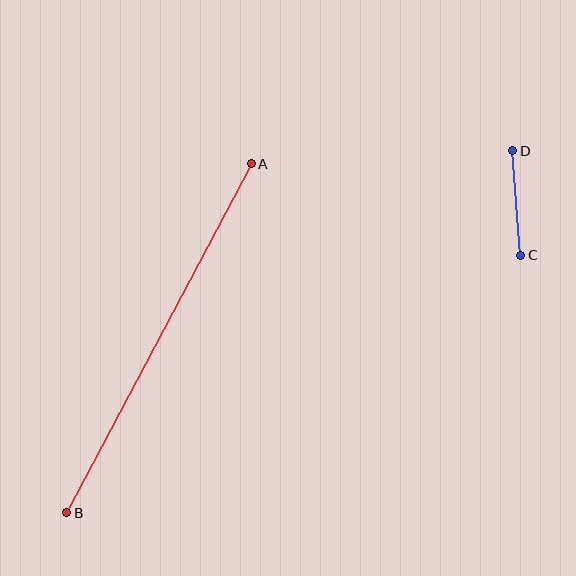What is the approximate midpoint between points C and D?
The midpoint is at approximately (517, 203) pixels.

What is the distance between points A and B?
The distance is approximately 395 pixels.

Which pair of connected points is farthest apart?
Points A and B are farthest apart.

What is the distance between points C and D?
The distance is approximately 105 pixels.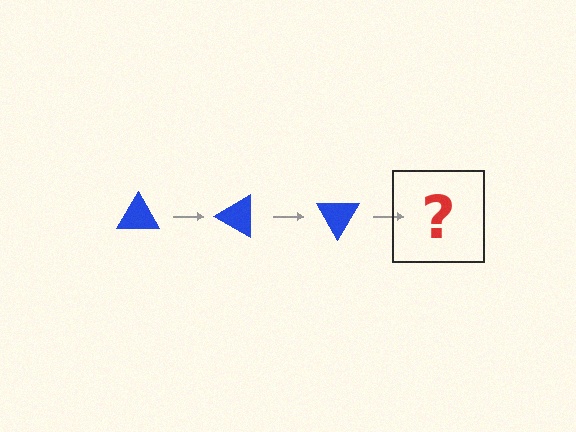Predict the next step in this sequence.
The next step is a blue triangle rotated 90 degrees.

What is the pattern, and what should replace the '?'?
The pattern is that the triangle rotates 30 degrees each step. The '?' should be a blue triangle rotated 90 degrees.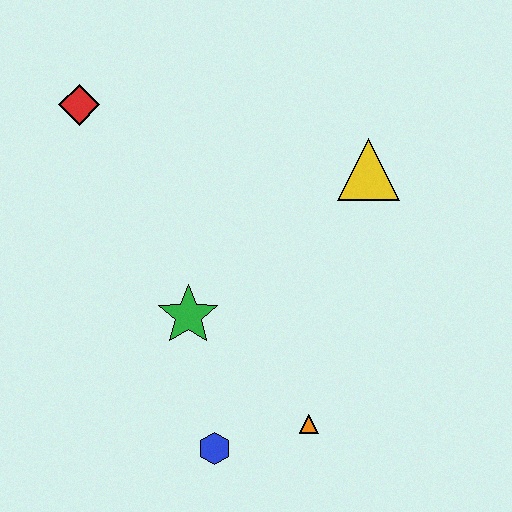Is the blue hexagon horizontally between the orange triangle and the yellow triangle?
No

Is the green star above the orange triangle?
Yes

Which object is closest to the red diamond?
The green star is closest to the red diamond.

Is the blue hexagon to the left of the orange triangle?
Yes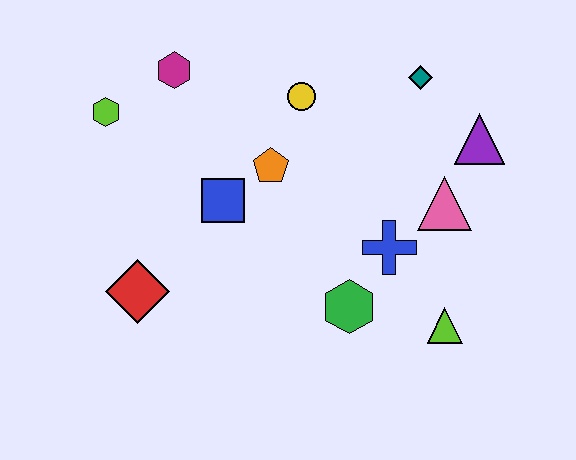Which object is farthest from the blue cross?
The lime hexagon is farthest from the blue cross.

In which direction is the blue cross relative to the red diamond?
The blue cross is to the right of the red diamond.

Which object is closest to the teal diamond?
The purple triangle is closest to the teal diamond.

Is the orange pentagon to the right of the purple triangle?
No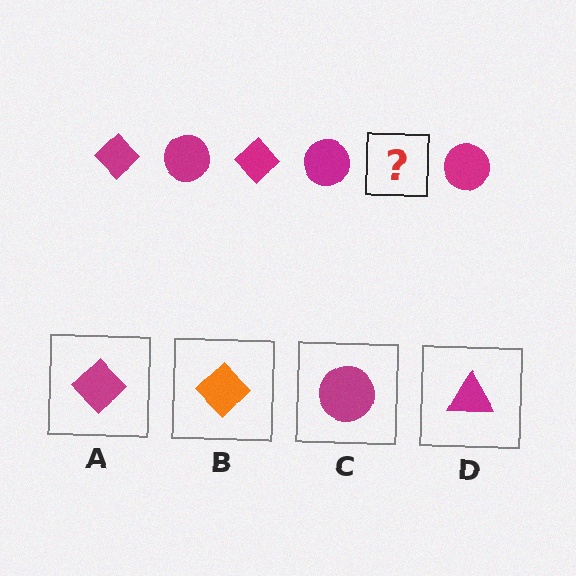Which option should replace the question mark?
Option A.